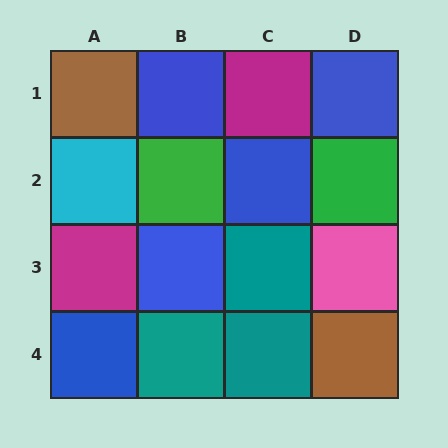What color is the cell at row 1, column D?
Blue.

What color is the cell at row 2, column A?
Cyan.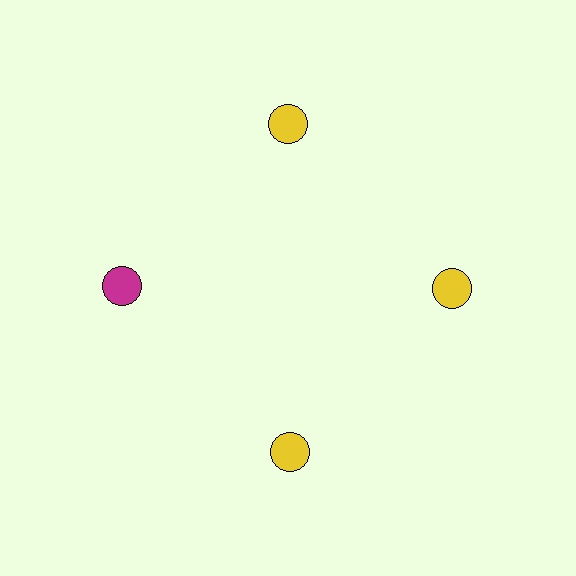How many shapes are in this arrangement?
There are 4 shapes arranged in a ring pattern.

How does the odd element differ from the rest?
It has a different color: magenta instead of yellow.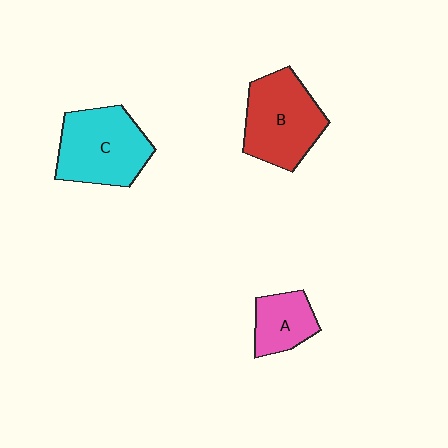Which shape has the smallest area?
Shape A (pink).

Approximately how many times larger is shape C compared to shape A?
Approximately 1.9 times.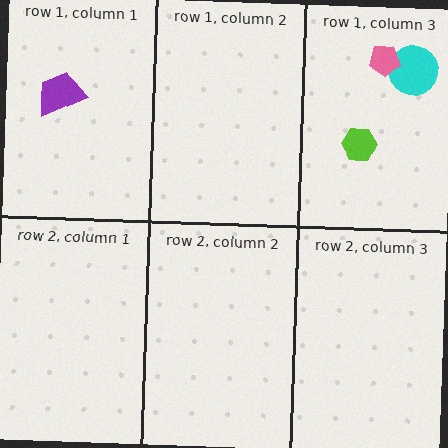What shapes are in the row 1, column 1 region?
The purple trapezoid.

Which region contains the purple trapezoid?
The row 1, column 1 region.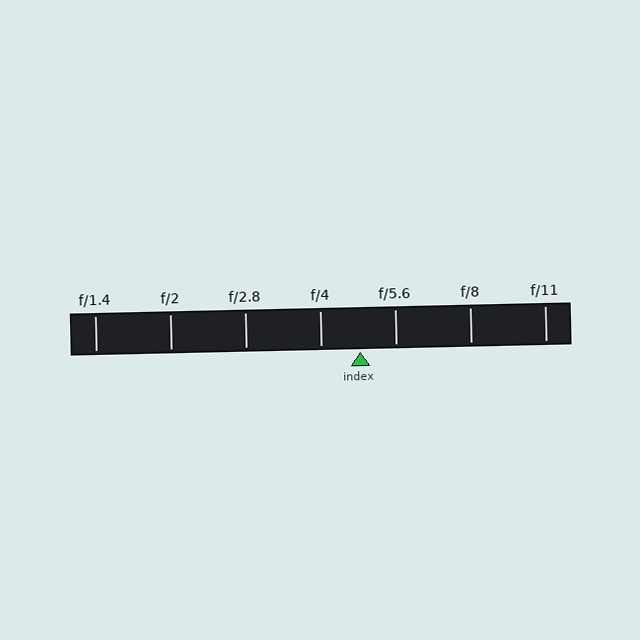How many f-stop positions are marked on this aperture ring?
There are 7 f-stop positions marked.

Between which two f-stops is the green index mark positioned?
The index mark is between f/4 and f/5.6.